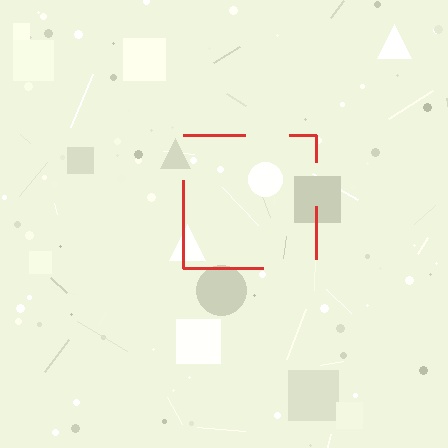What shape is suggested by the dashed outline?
The dashed outline suggests a square.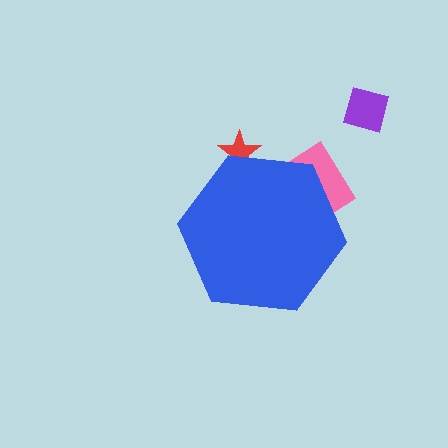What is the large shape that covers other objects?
A blue hexagon.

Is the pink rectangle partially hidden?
Yes, the pink rectangle is partially hidden behind the blue hexagon.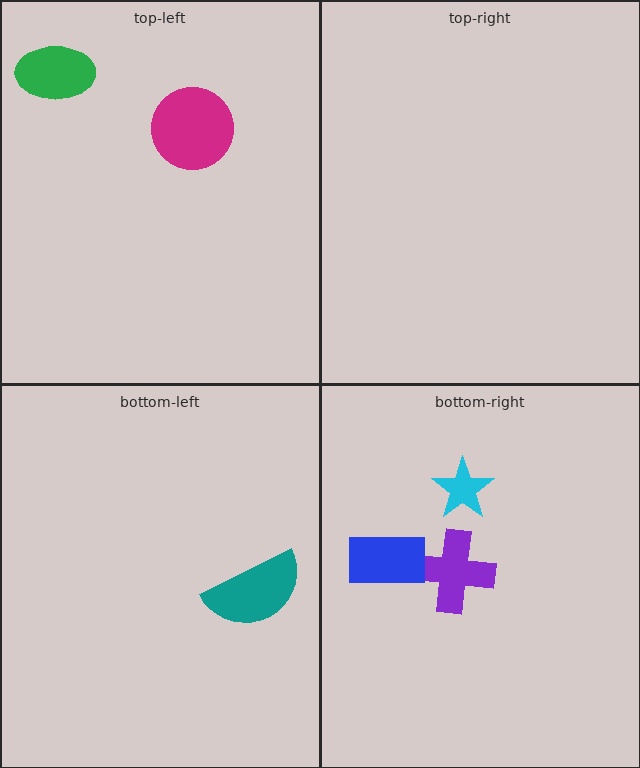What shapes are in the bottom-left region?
The teal semicircle.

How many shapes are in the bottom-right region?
3.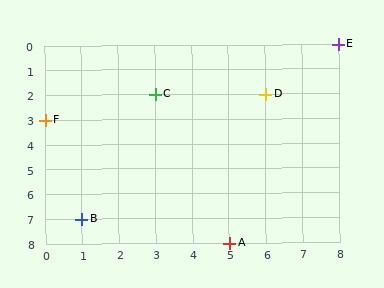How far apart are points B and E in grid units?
Points B and E are 7 columns and 7 rows apart (about 9.9 grid units diagonally).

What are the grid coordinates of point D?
Point D is at grid coordinates (6, 2).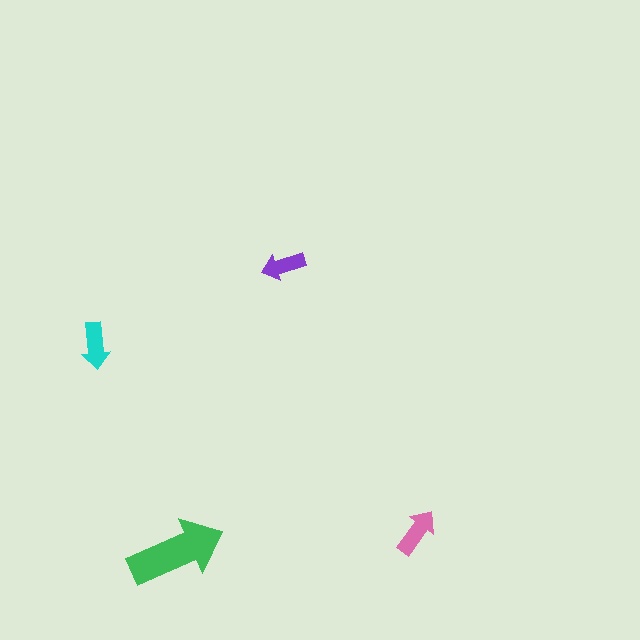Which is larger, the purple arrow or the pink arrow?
The pink one.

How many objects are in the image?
There are 4 objects in the image.